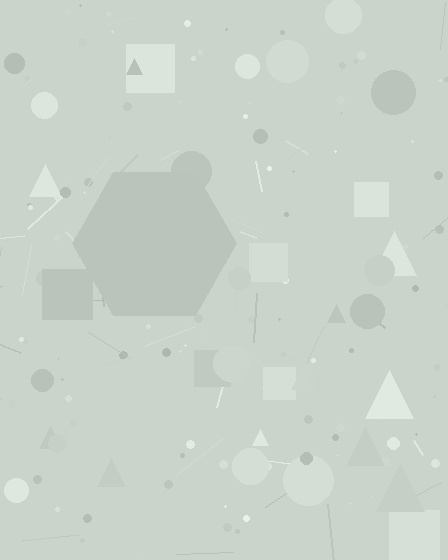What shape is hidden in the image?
A hexagon is hidden in the image.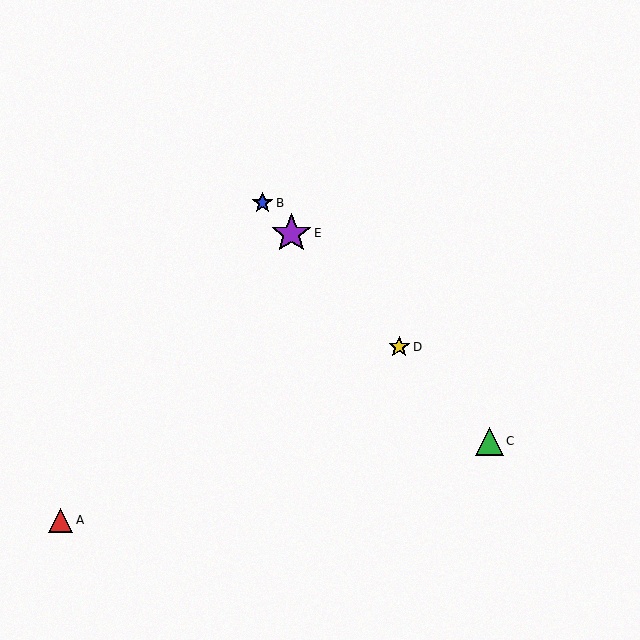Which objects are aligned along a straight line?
Objects B, C, D, E are aligned along a straight line.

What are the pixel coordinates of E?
Object E is at (291, 233).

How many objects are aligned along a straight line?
4 objects (B, C, D, E) are aligned along a straight line.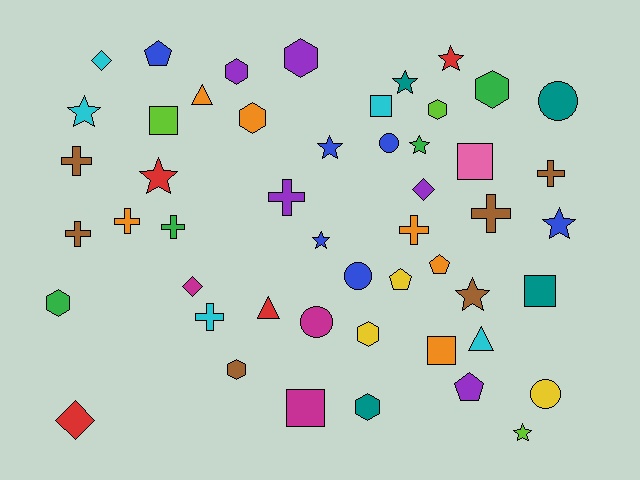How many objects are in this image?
There are 50 objects.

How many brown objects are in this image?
There are 6 brown objects.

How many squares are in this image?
There are 6 squares.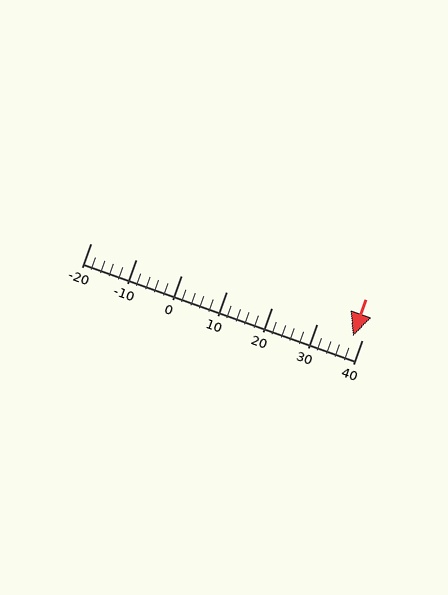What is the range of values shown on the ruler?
The ruler shows values from -20 to 40.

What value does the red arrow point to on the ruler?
The red arrow points to approximately 38.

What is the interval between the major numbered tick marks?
The major tick marks are spaced 10 units apart.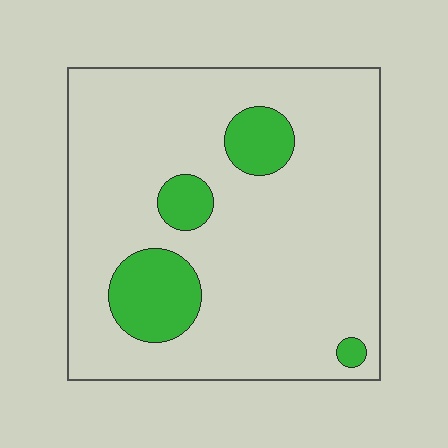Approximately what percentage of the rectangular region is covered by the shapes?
Approximately 15%.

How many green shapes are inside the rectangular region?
4.